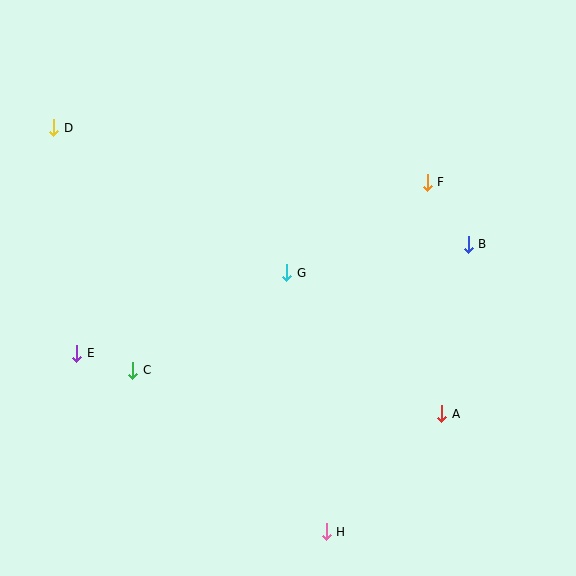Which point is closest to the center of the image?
Point G at (287, 273) is closest to the center.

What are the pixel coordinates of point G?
Point G is at (287, 273).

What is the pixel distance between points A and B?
The distance between A and B is 171 pixels.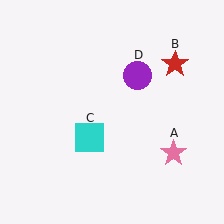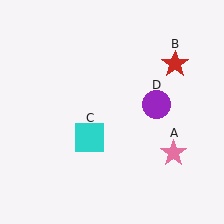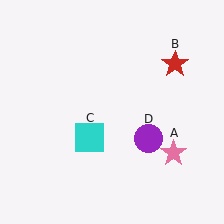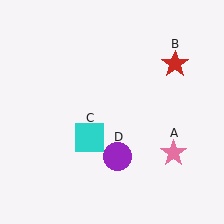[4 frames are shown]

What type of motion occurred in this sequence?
The purple circle (object D) rotated clockwise around the center of the scene.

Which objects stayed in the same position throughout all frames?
Pink star (object A) and red star (object B) and cyan square (object C) remained stationary.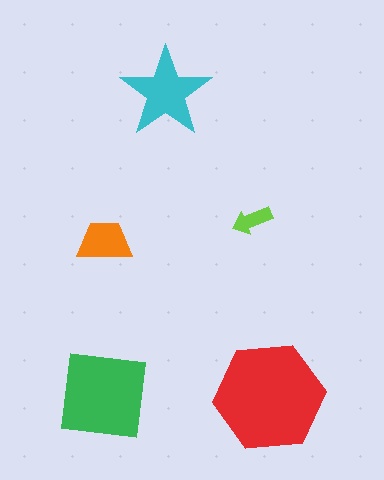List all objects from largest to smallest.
The red hexagon, the green square, the cyan star, the orange trapezoid, the lime arrow.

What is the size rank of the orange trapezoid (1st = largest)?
4th.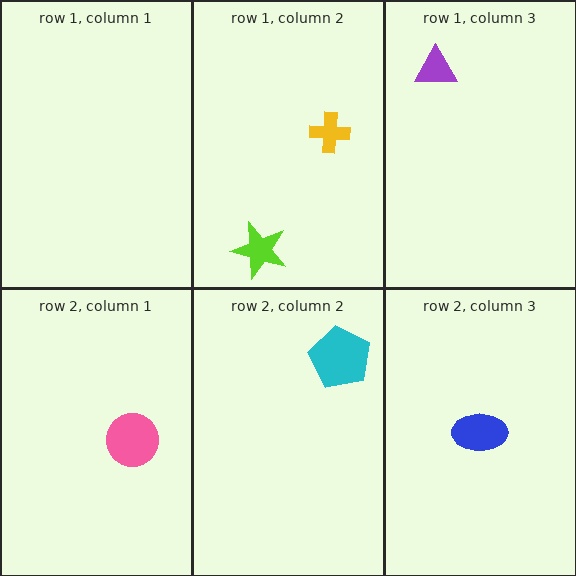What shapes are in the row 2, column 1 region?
The pink circle.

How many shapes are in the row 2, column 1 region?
1.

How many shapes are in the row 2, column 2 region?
1.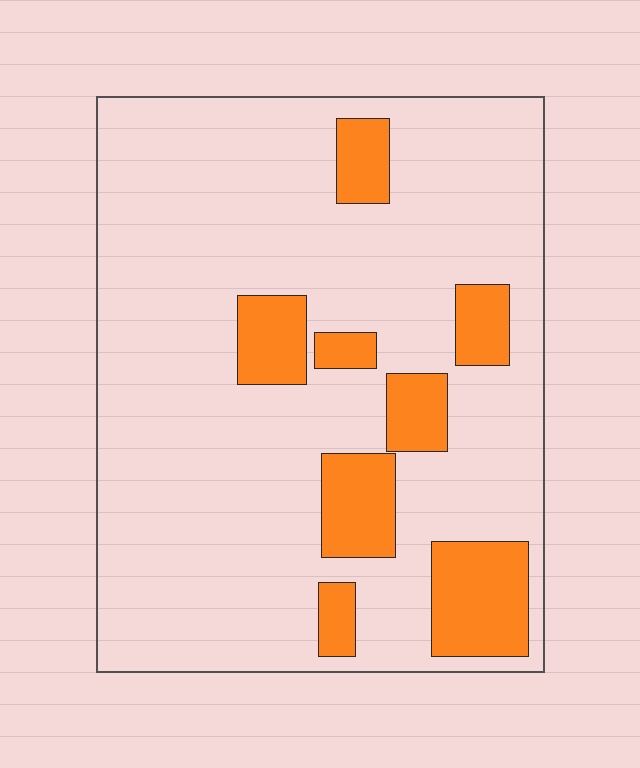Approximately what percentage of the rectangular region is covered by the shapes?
Approximately 15%.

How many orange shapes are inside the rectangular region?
8.